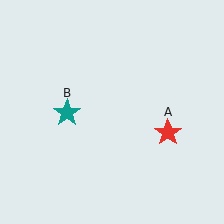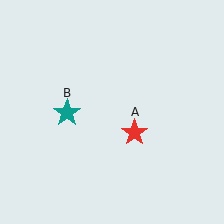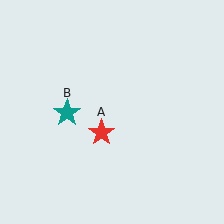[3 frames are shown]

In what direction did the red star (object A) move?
The red star (object A) moved left.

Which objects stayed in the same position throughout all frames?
Teal star (object B) remained stationary.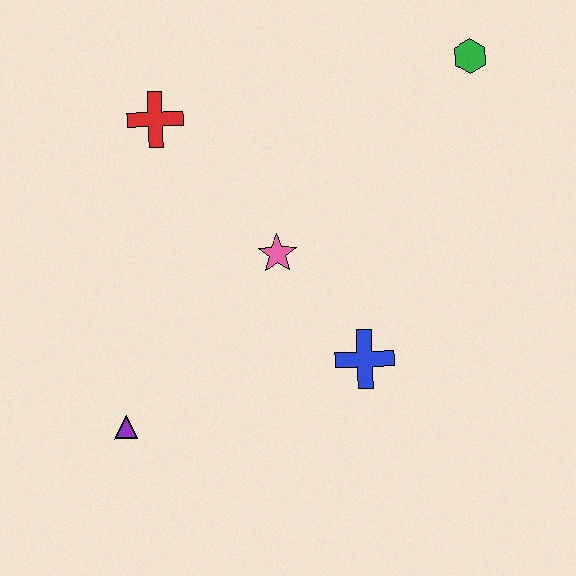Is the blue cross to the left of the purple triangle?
No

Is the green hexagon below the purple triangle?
No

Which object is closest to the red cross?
The pink star is closest to the red cross.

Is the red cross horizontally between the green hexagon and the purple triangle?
Yes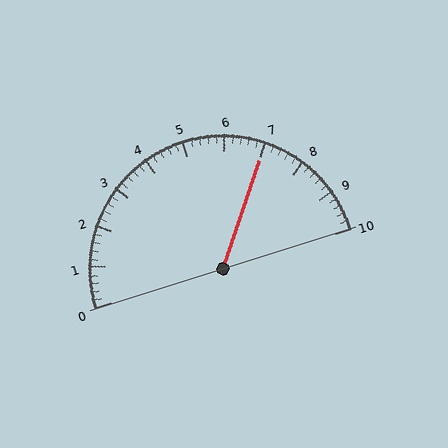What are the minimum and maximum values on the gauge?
The gauge ranges from 0 to 10.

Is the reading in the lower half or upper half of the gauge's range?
The reading is in the upper half of the range (0 to 10).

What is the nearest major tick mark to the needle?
The nearest major tick mark is 7.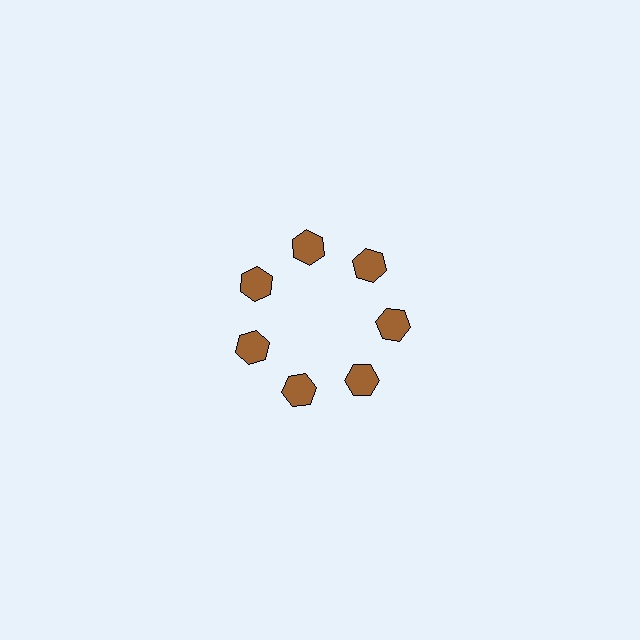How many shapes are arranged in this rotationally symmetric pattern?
There are 7 shapes, arranged in 7 groups of 1.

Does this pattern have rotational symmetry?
Yes, this pattern has 7-fold rotational symmetry. It looks the same after rotating 51 degrees around the center.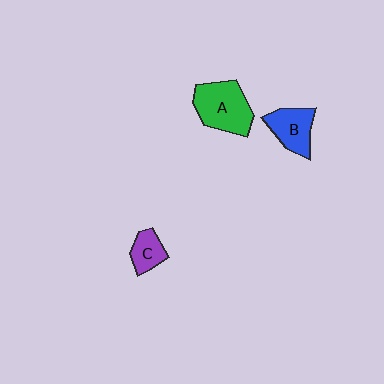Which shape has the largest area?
Shape A (green).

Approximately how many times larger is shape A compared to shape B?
Approximately 1.4 times.